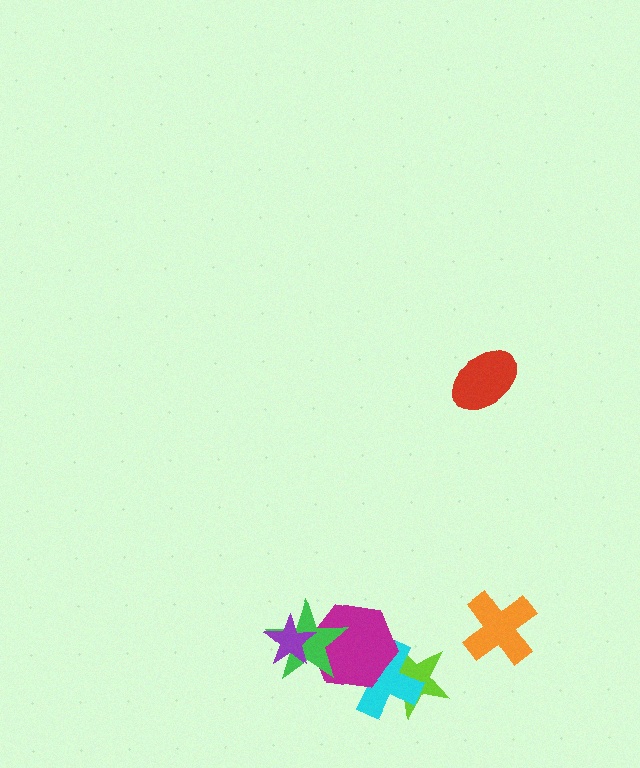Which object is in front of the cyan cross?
The magenta hexagon is in front of the cyan cross.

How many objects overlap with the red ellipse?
0 objects overlap with the red ellipse.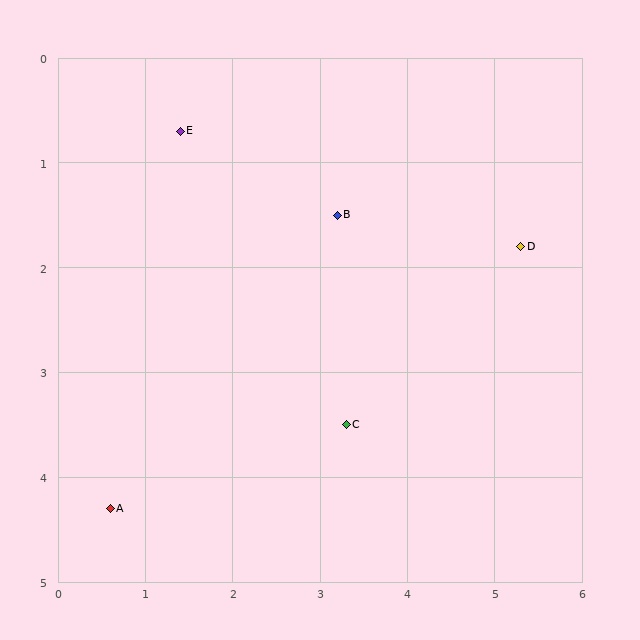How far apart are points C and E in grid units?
Points C and E are about 3.4 grid units apart.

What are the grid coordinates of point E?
Point E is at approximately (1.4, 0.7).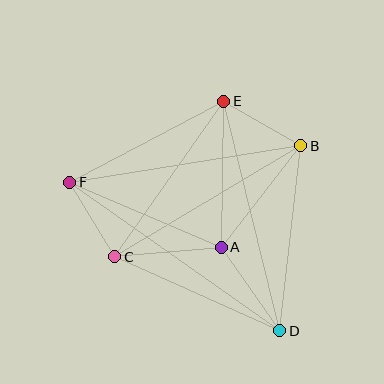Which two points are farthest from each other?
Points D and F are farthest from each other.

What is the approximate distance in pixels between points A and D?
The distance between A and D is approximately 102 pixels.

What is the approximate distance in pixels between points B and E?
The distance between B and E is approximately 89 pixels.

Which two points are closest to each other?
Points C and F are closest to each other.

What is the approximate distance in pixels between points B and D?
The distance between B and D is approximately 186 pixels.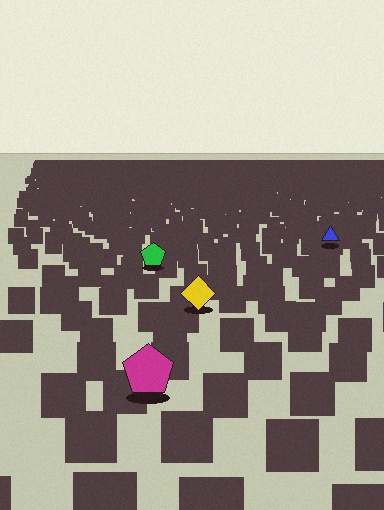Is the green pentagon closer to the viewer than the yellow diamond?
No. The yellow diamond is closer — you can tell from the texture gradient: the ground texture is coarser near it.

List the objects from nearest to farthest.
From nearest to farthest: the magenta pentagon, the yellow diamond, the green pentagon, the blue triangle.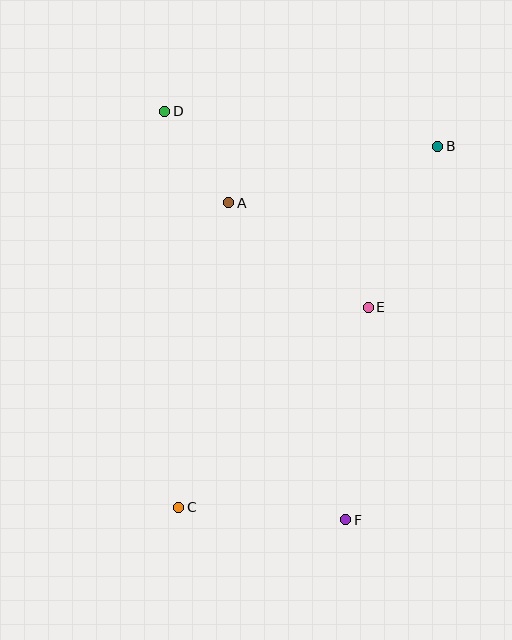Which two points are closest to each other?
Points A and D are closest to each other.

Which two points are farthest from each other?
Points D and F are farthest from each other.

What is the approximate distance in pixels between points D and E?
The distance between D and E is approximately 282 pixels.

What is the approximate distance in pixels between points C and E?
The distance between C and E is approximately 275 pixels.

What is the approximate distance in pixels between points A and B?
The distance between A and B is approximately 216 pixels.